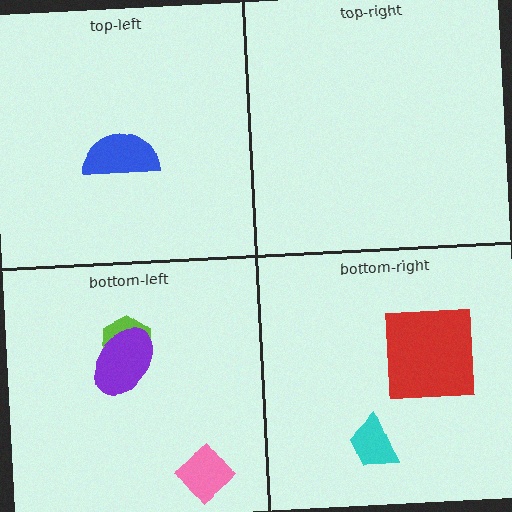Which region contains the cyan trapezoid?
The bottom-right region.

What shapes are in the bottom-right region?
The cyan trapezoid, the red square.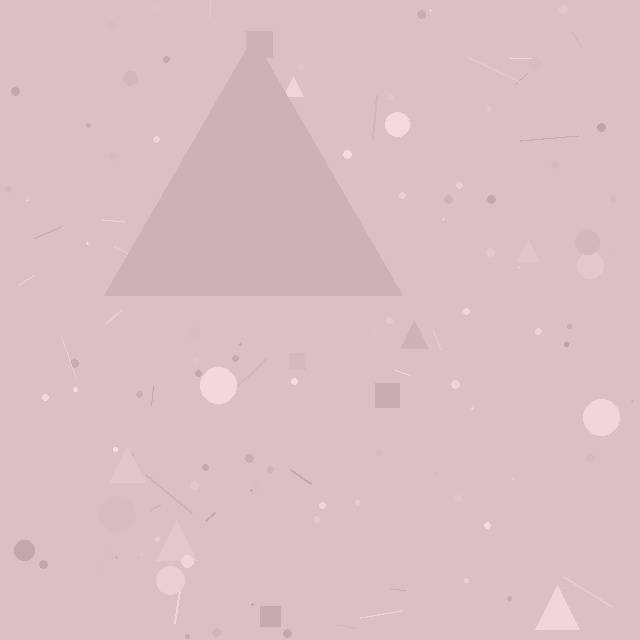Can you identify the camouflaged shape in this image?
The camouflaged shape is a triangle.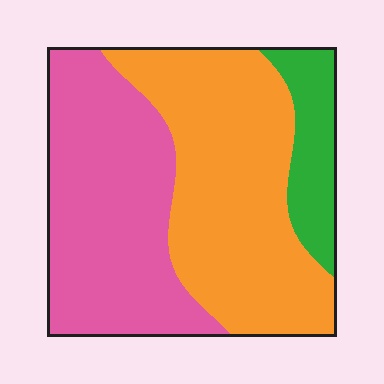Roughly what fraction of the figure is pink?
Pink takes up between a quarter and a half of the figure.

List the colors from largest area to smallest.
From largest to smallest: orange, pink, green.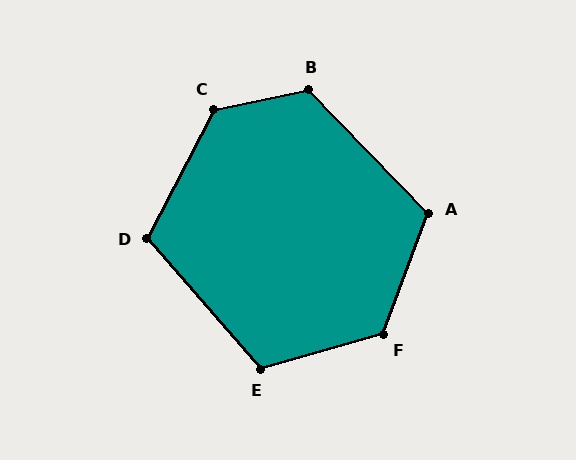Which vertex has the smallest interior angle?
D, at approximately 111 degrees.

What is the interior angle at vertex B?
Approximately 123 degrees (obtuse).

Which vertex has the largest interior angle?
C, at approximately 129 degrees.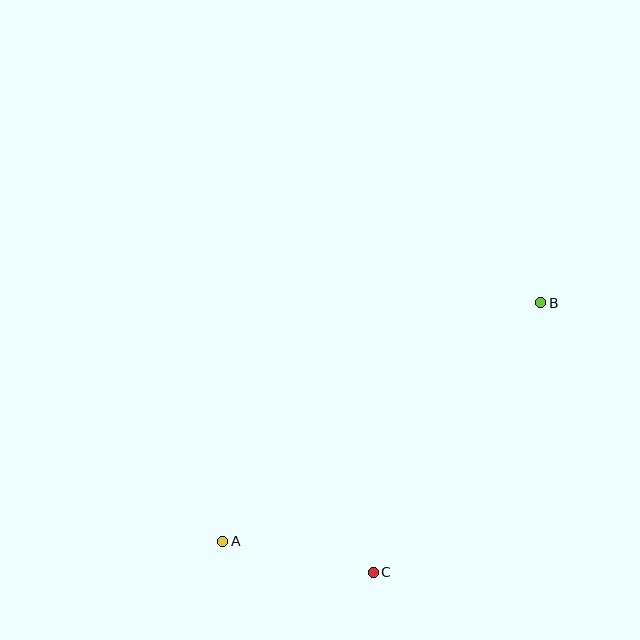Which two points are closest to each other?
Points A and C are closest to each other.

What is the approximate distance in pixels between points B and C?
The distance between B and C is approximately 317 pixels.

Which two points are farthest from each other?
Points A and B are farthest from each other.